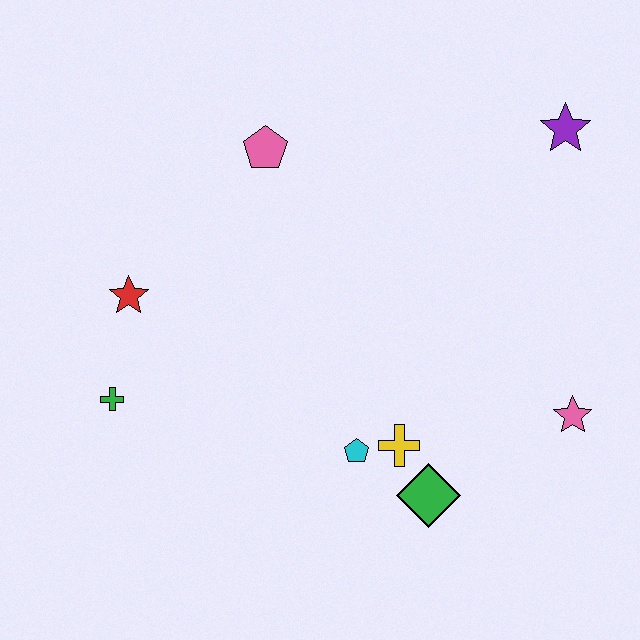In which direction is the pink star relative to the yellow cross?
The pink star is to the right of the yellow cross.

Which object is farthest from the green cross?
The purple star is farthest from the green cross.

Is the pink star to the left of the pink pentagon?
No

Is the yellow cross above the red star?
No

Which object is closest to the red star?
The green cross is closest to the red star.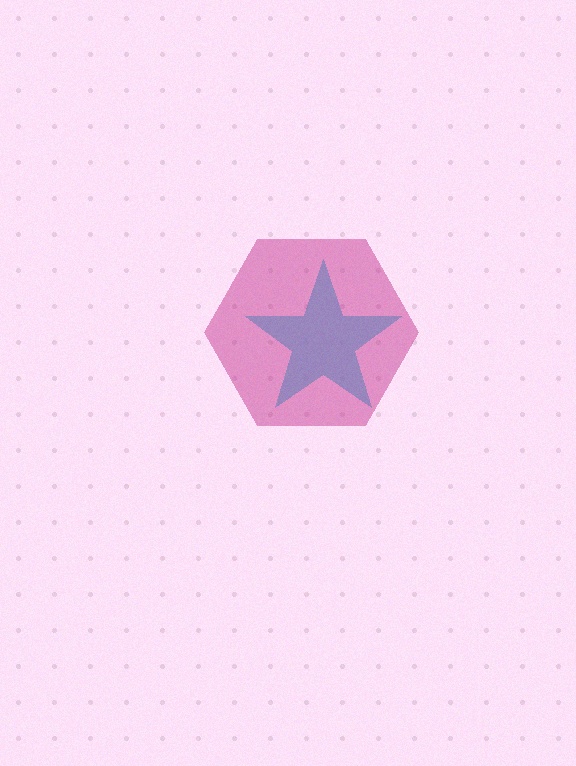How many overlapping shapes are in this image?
There are 2 overlapping shapes in the image.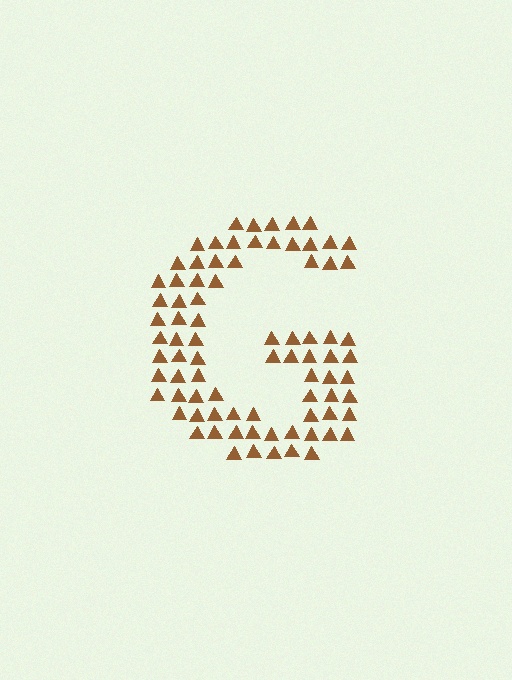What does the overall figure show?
The overall figure shows the letter G.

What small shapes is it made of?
It is made of small triangles.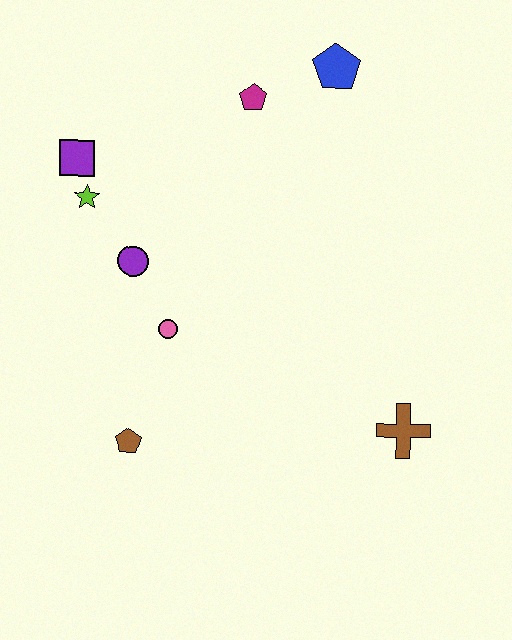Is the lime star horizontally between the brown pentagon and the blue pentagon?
No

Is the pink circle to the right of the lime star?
Yes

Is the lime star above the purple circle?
Yes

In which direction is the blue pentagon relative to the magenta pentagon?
The blue pentagon is to the right of the magenta pentagon.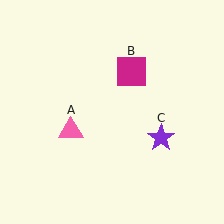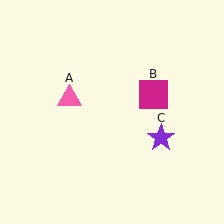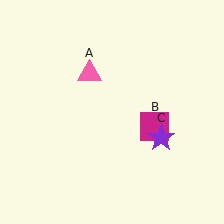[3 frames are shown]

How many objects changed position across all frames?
2 objects changed position: pink triangle (object A), magenta square (object B).